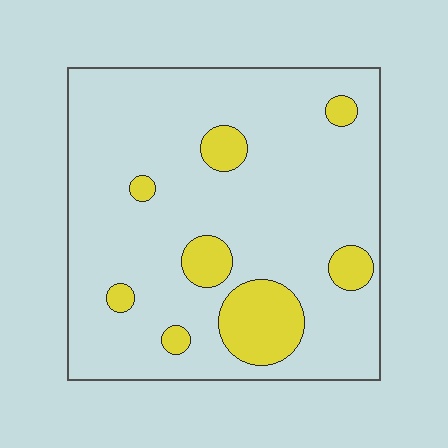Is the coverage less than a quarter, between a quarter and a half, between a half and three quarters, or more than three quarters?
Less than a quarter.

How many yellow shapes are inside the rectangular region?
8.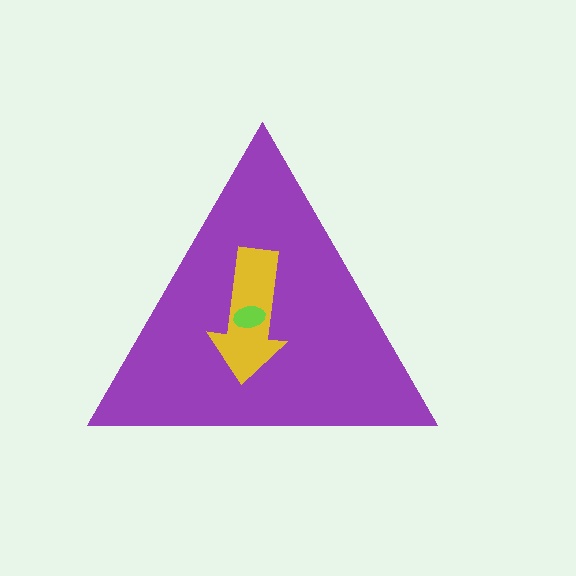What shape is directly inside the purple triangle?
The yellow arrow.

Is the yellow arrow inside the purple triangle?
Yes.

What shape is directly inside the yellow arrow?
The lime ellipse.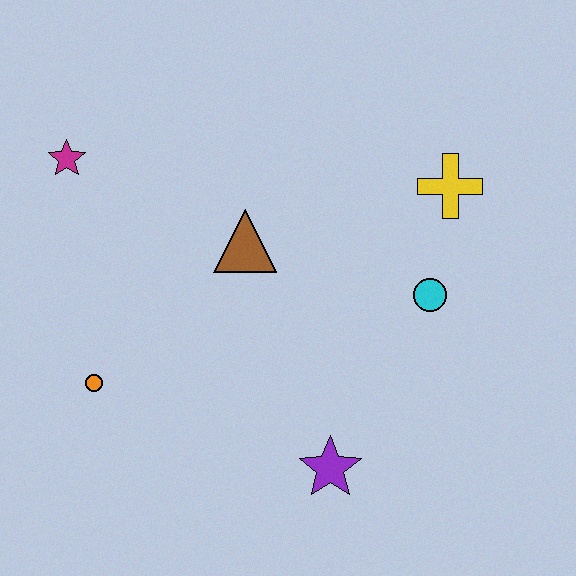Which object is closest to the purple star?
The cyan circle is closest to the purple star.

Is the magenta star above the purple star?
Yes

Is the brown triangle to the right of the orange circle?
Yes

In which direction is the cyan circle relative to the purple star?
The cyan circle is above the purple star.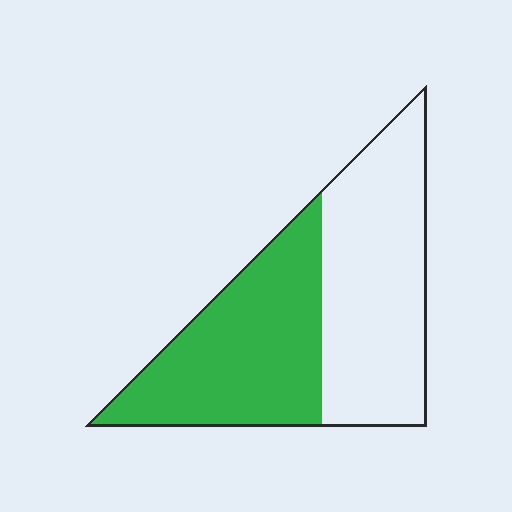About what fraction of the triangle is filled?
About one half (1/2).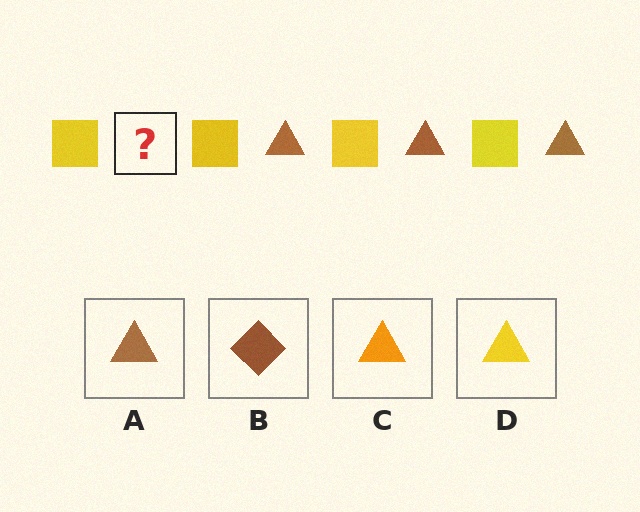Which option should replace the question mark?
Option A.